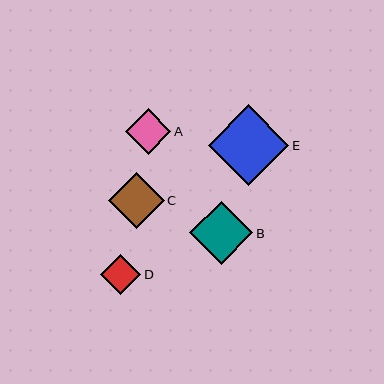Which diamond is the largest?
Diamond E is the largest with a size of approximately 81 pixels.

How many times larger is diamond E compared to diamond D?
Diamond E is approximately 2.0 times the size of diamond D.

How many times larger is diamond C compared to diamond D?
Diamond C is approximately 1.4 times the size of diamond D.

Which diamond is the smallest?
Diamond D is the smallest with a size of approximately 40 pixels.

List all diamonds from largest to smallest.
From largest to smallest: E, B, C, A, D.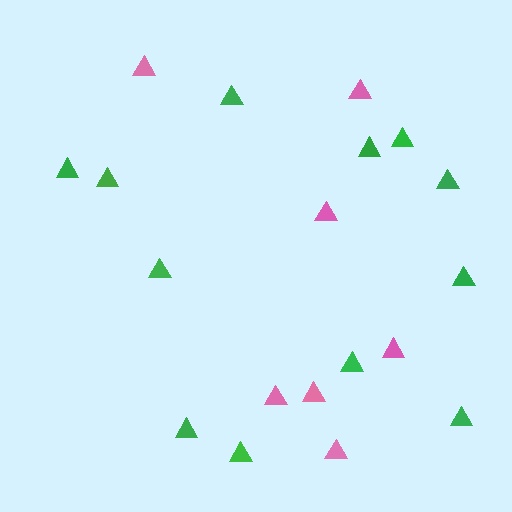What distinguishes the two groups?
There are 2 groups: one group of pink triangles (7) and one group of green triangles (12).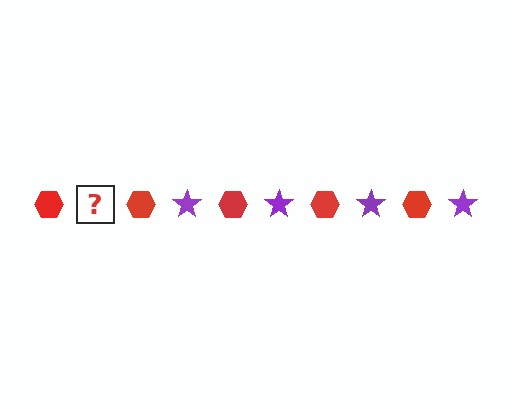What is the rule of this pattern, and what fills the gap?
The rule is that the pattern alternates between red hexagon and purple star. The gap should be filled with a purple star.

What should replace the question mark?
The question mark should be replaced with a purple star.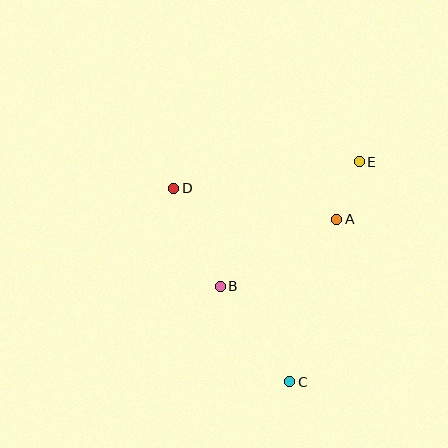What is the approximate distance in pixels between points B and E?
The distance between B and E is approximately 187 pixels.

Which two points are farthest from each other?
Points C and E are farthest from each other.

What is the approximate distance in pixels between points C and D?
The distance between C and D is approximately 226 pixels.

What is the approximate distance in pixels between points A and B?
The distance between A and B is approximately 135 pixels.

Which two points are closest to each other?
Points A and E are closest to each other.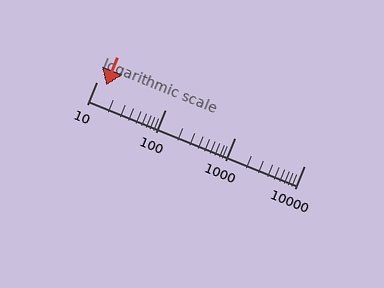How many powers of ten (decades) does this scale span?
The scale spans 3 decades, from 10 to 10000.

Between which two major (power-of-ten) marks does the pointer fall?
The pointer is between 10 and 100.